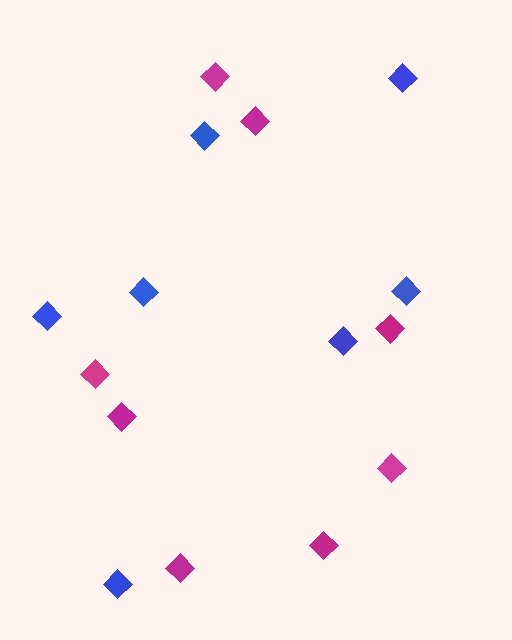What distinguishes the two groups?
There are 2 groups: one group of blue diamonds (7) and one group of magenta diamonds (8).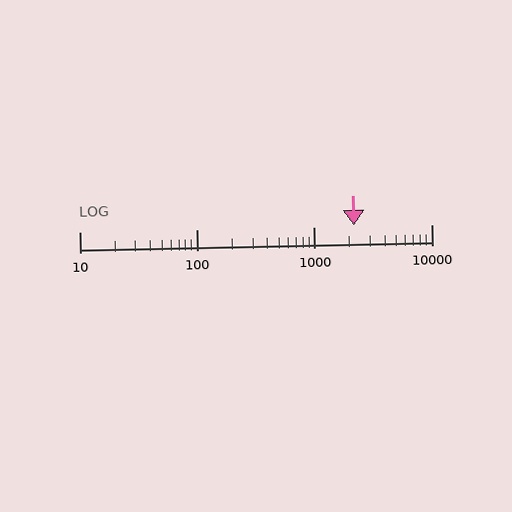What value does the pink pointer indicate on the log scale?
The pointer indicates approximately 2200.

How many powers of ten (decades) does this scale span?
The scale spans 3 decades, from 10 to 10000.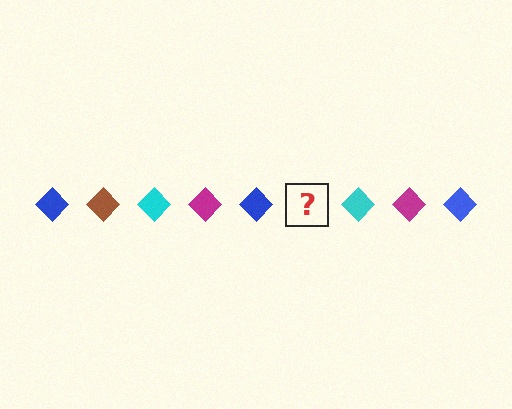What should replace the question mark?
The question mark should be replaced with a brown diamond.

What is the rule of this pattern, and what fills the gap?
The rule is that the pattern cycles through blue, brown, cyan, magenta diamonds. The gap should be filled with a brown diamond.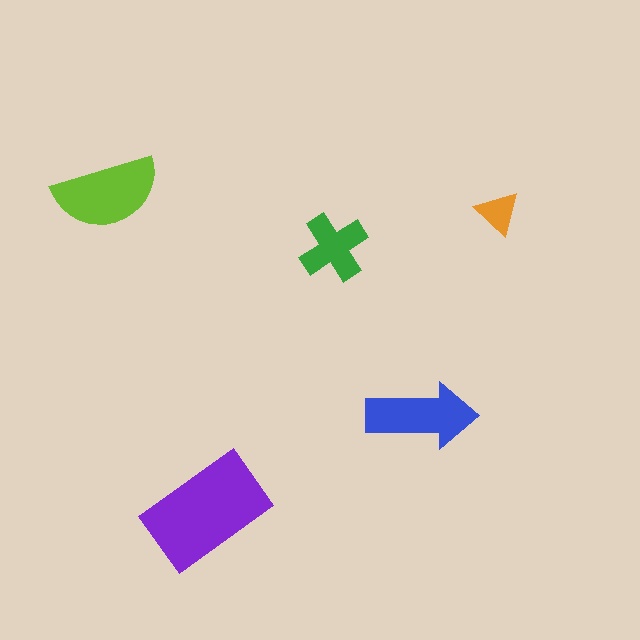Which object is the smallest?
The orange triangle.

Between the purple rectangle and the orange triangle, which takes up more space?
The purple rectangle.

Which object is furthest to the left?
The lime semicircle is leftmost.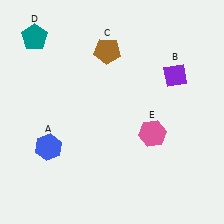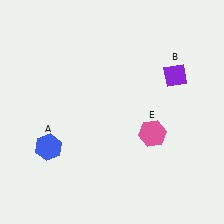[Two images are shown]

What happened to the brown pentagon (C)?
The brown pentagon (C) was removed in Image 2. It was in the top-left area of Image 1.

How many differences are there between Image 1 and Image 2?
There are 2 differences between the two images.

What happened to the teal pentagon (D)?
The teal pentagon (D) was removed in Image 2. It was in the top-left area of Image 1.